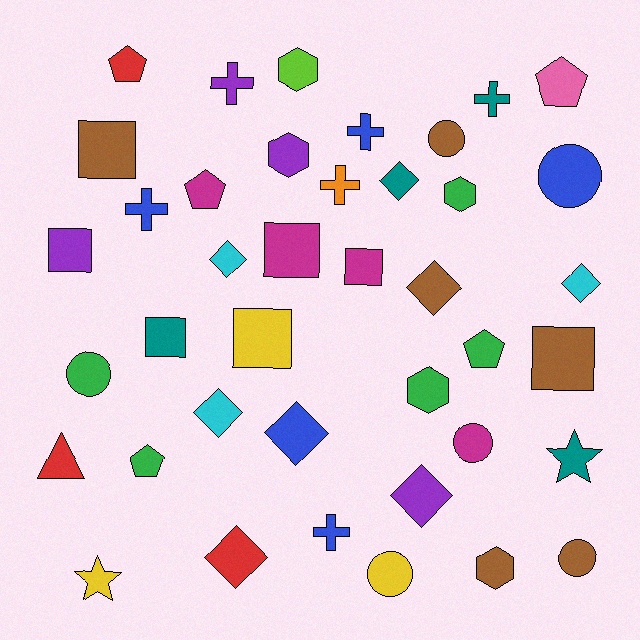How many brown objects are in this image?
There are 6 brown objects.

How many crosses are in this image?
There are 6 crosses.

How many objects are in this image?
There are 40 objects.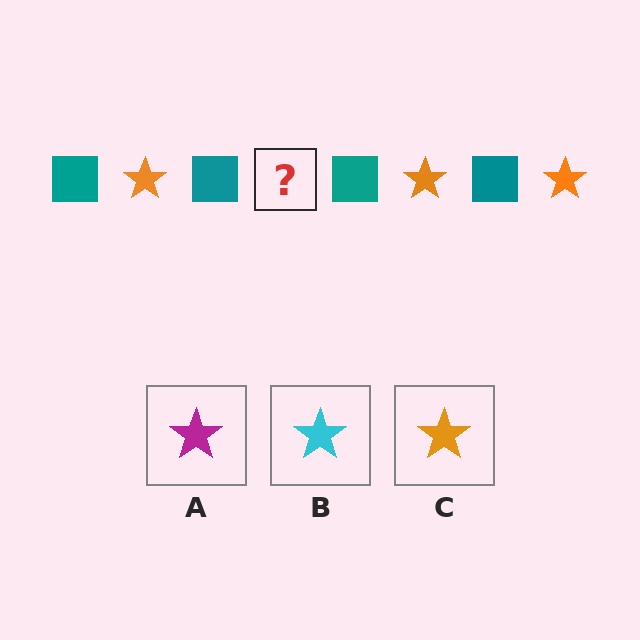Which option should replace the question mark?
Option C.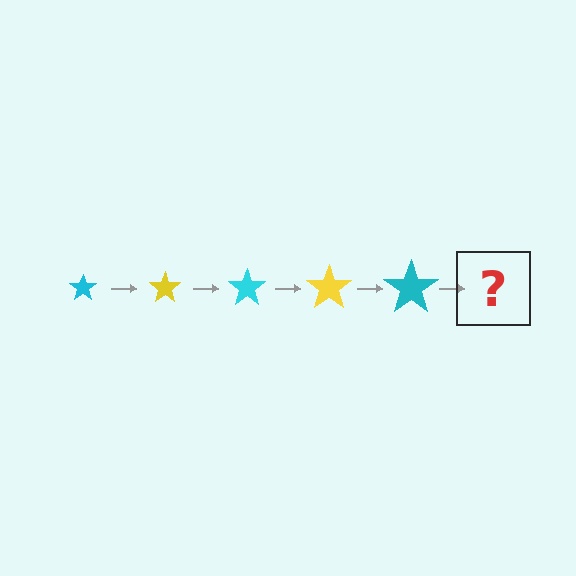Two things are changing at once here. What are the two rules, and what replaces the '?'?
The two rules are that the star grows larger each step and the color cycles through cyan and yellow. The '?' should be a yellow star, larger than the previous one.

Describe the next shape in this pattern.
It should be a yellow star, larger than the previous one.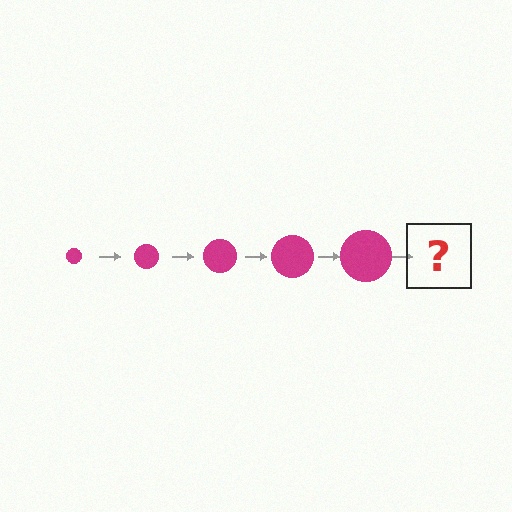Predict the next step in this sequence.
The next step is a magenta circle, larger than the previous one.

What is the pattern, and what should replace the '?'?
The pattern is that the circle gets progressively larger each step. The '?' should be a magenta circle, larger than the previous one.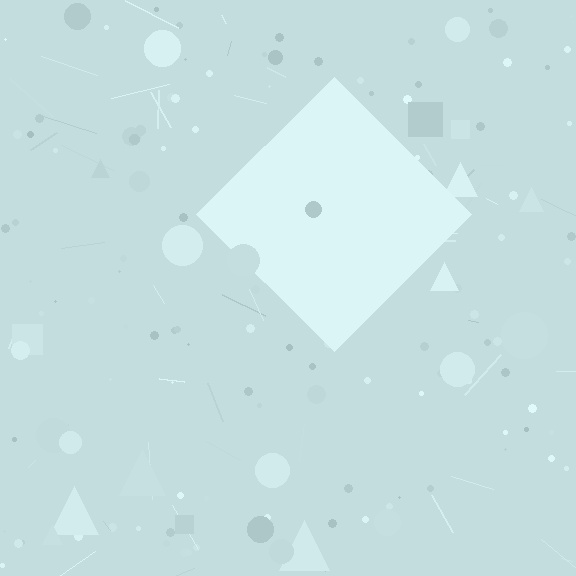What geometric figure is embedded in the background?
A diamond is embedded in the background.